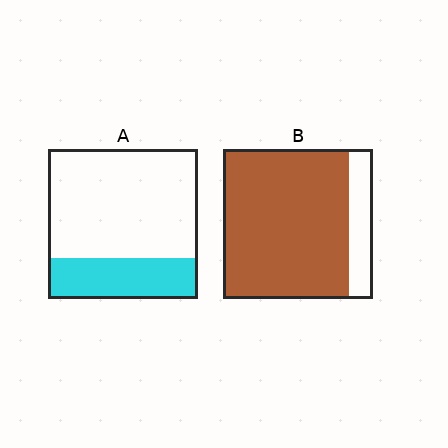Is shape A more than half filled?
No.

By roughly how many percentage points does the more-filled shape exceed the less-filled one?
By roughly 55 percentage points (B over A).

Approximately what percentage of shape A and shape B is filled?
A is approximately 25% and B is approximately 85%.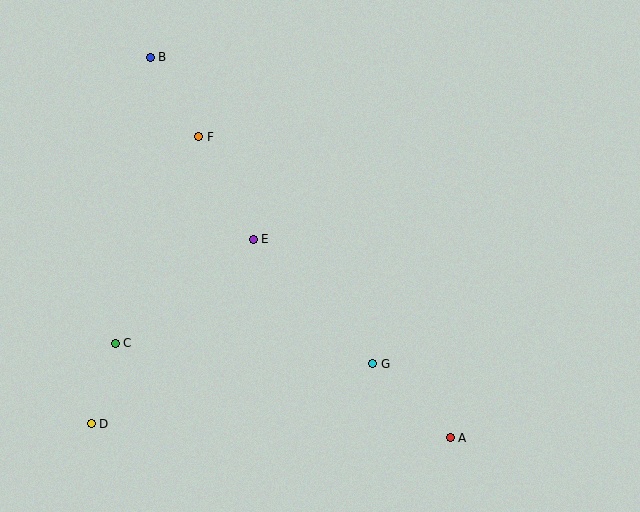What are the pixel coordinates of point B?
Point B is at (150, 57).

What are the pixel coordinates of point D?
Point D is at (91, 424).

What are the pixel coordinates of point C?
Point C is at (115, 343).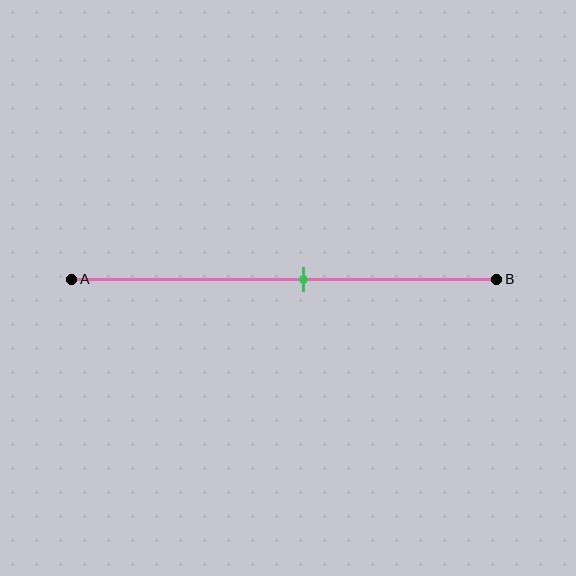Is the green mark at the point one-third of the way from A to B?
No, the mark is at about 55% from A, not at the 33% one-third point.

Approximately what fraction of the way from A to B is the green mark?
The green mark is approximately 55% of the way from A to B.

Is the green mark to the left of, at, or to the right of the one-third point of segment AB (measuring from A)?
The green mark is to the right of the one-third point of segment AB.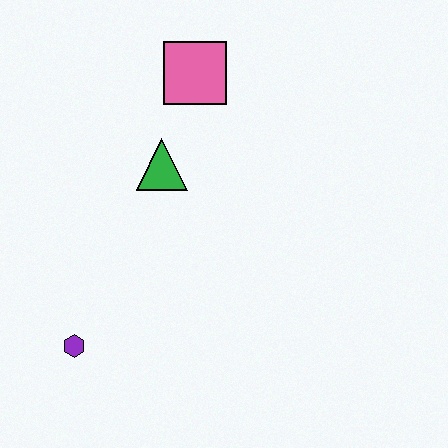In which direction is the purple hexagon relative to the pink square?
The purple hexagon is below the pink square.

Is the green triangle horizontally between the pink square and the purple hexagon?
Yes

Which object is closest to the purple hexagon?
The green triangle is closest to the purple hexagon.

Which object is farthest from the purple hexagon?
The pink square is farthest from the purple hexagon.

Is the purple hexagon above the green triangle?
No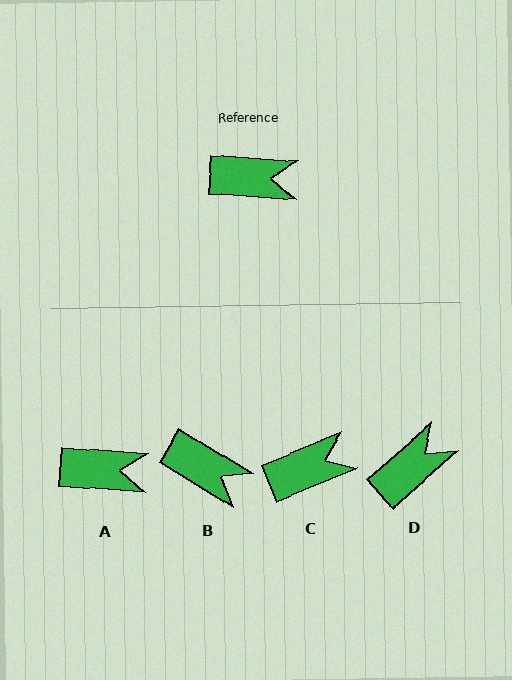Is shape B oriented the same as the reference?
No, it is off by about 27 degrees.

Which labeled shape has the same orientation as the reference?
A.